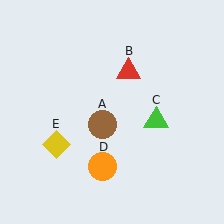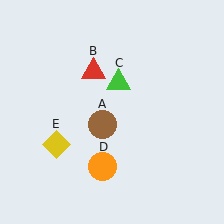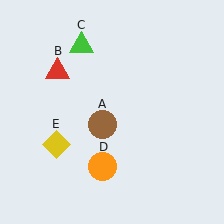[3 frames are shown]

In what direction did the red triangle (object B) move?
The red triangle (object B) moved left.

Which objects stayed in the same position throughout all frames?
Brown circle (object A) and orange circle (object D) and yellow diamond (object E) remained stationary.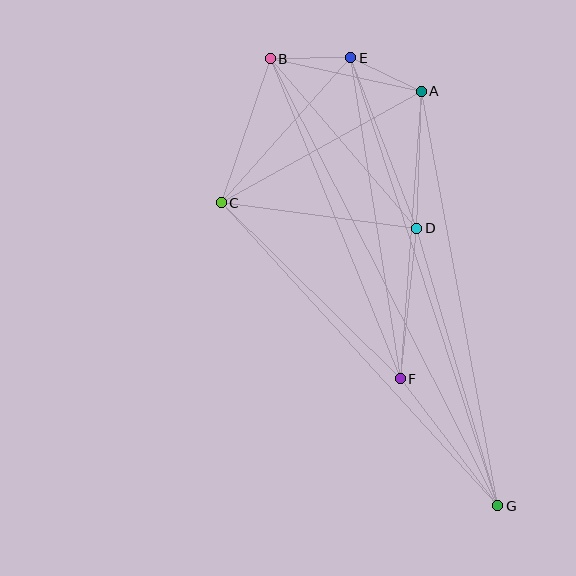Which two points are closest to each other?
Points A and E are closest to each other.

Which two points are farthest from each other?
Points B and G are farthest from each other.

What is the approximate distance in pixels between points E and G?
The distance between E and G is approximately 472 pixels.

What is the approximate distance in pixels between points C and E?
The distance between C and E is approximately 195 pixels.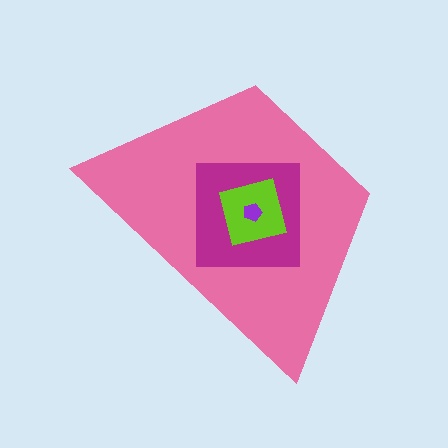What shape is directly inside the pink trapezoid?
The magenta square.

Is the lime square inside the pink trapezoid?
Yes.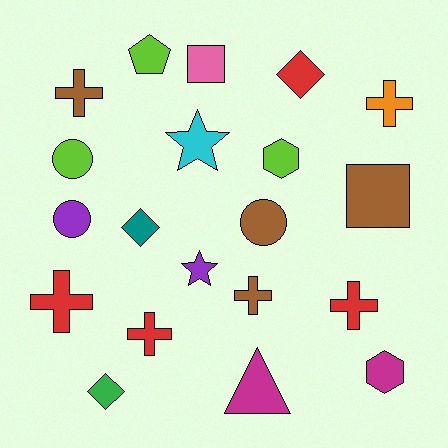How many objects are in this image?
There are 20 objects.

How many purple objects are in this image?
There are 2 purple objects.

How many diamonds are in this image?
There are 3 diamonds.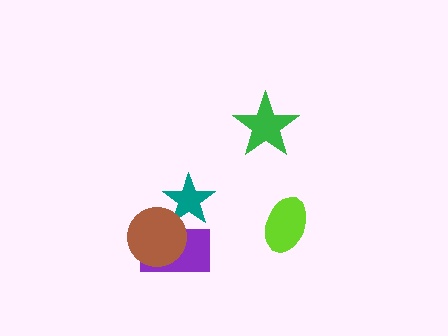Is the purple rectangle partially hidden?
Yes, it is partially covered by another shape.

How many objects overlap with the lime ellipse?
0 objects overlap with the lime ellipse.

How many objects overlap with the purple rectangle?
2 objects overlap with the purple rectangle.